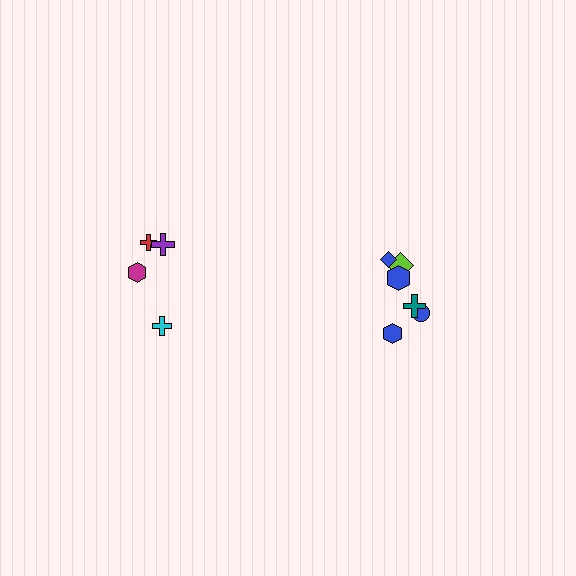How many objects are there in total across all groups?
There are 10 objects.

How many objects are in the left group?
There are 4 objects.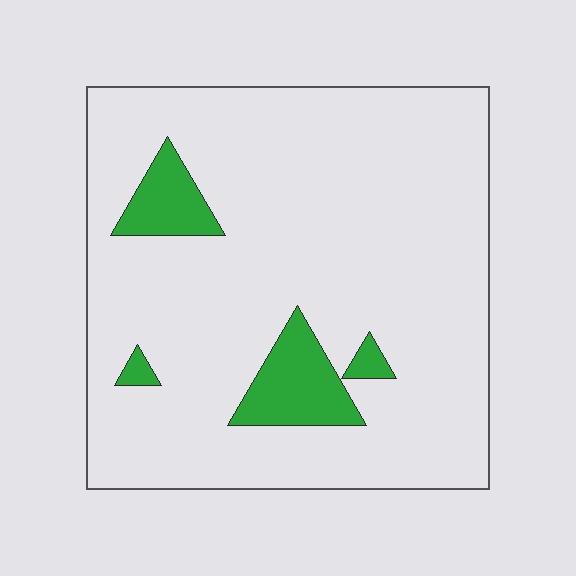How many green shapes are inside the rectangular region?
4.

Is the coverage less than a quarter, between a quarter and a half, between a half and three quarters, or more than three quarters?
Less than a quarter.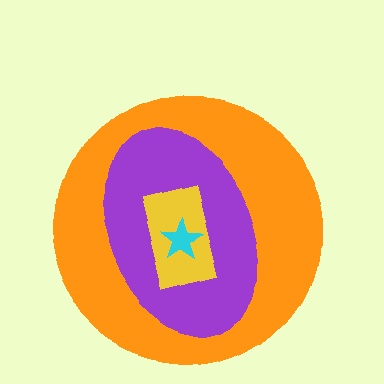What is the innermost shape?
The cyan star.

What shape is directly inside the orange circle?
The purple ellipse.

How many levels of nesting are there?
4.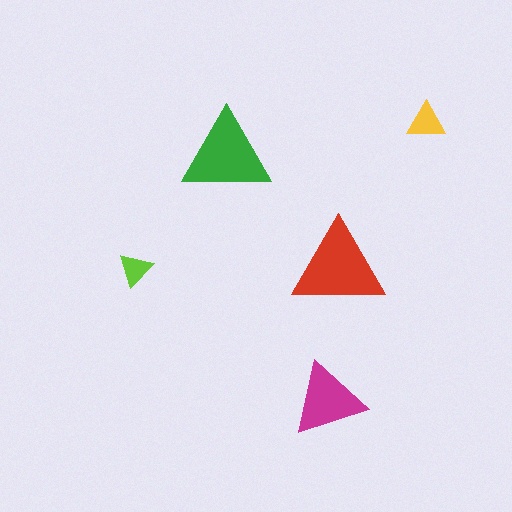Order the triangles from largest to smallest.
the red one, the green one, the magenta one, the yellow one, the lime one.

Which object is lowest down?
The magenta triangle is bottommost.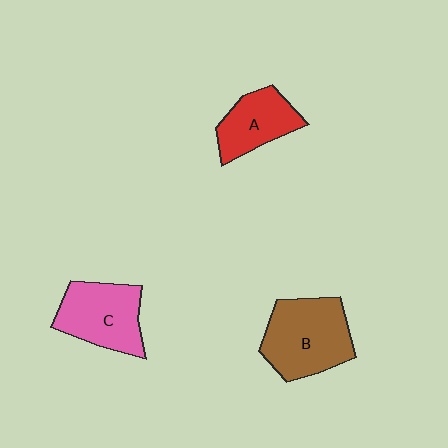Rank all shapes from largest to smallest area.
From largest to smallest: B (brown), C (pink), A (red).